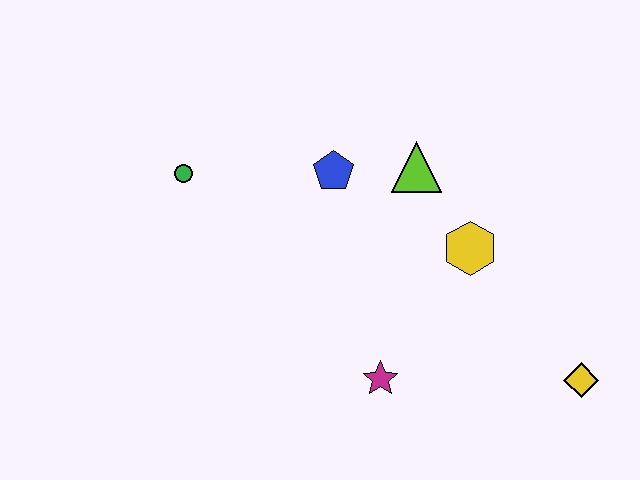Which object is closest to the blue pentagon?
The lime triangle is closest to the blue pentagon.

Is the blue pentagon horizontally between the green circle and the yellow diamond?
Yes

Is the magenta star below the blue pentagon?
Yes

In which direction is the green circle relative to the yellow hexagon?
The green circle is to the left of the yellow hexagon.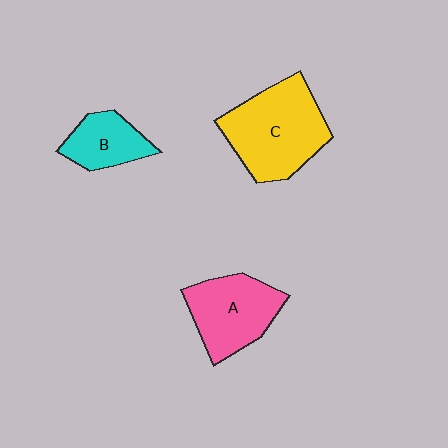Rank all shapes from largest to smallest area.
From largest to smallest: C (yellow), A (pink), B (cyan).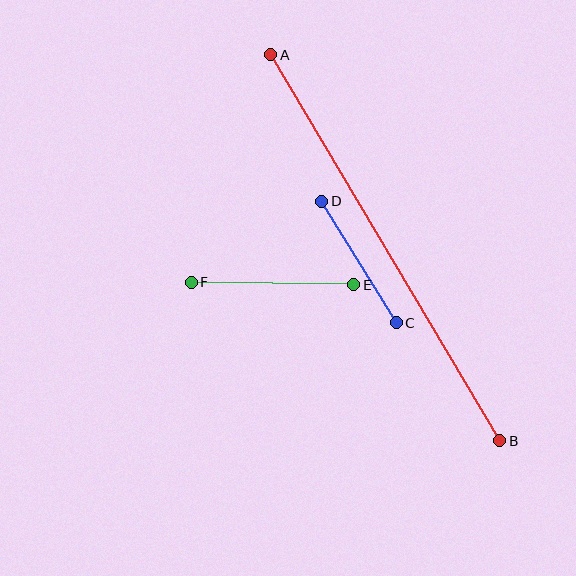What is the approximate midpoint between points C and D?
The midpoint is at approximately (359, 262) pixels.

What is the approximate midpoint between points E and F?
The midpoint is at approximately (273, 283) pixels.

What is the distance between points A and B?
The distance is approximately 449 pixels.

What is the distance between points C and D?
The distance is approximately 143 pixels.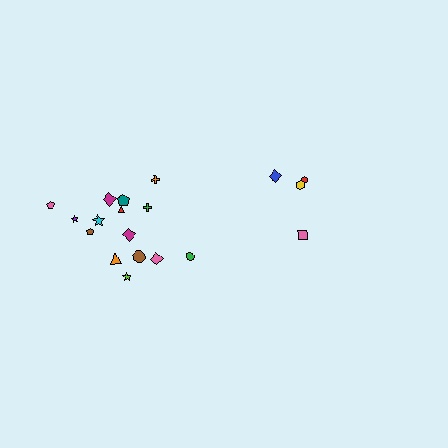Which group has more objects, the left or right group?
The left group.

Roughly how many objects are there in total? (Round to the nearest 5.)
Roughly 20 objects in total.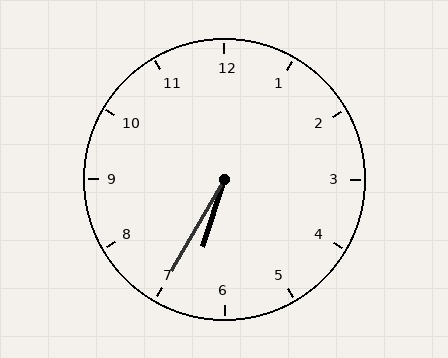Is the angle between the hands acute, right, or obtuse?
It is acute.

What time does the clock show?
6:35.